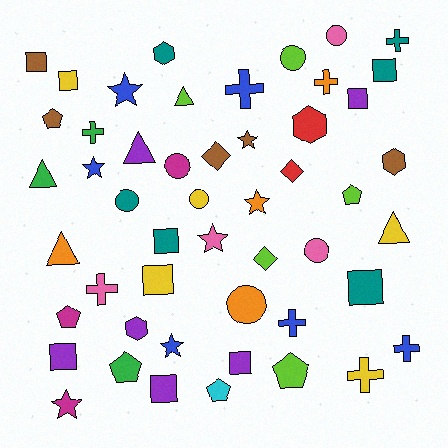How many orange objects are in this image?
There are 4 orange objects.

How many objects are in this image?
There are 50 objects.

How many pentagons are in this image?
There are 6 pentagons.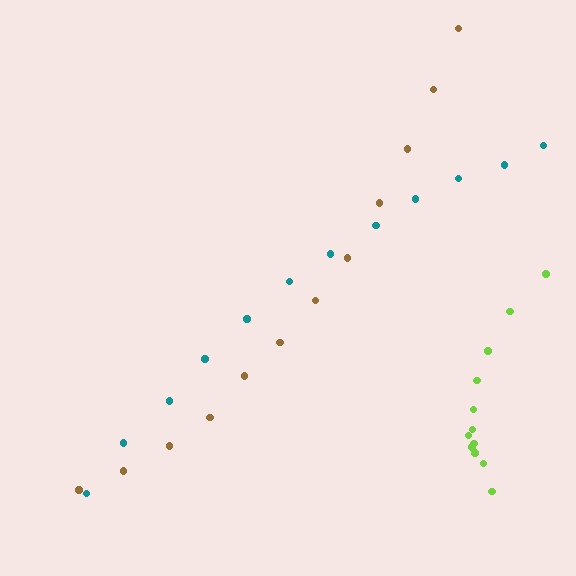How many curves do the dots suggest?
There are 3 distinct paths.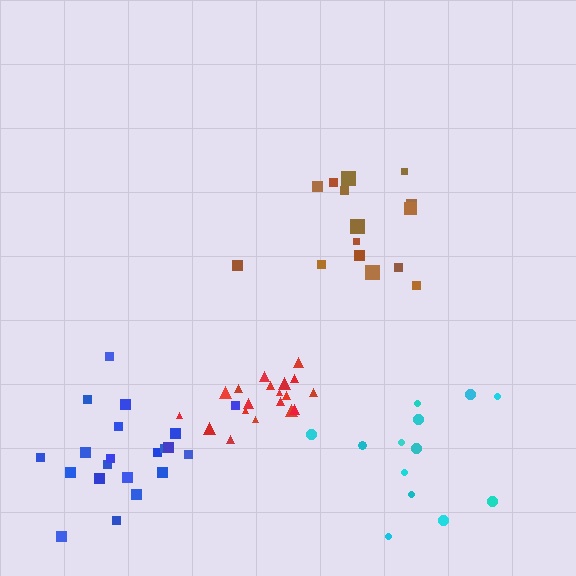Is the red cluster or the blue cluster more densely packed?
Red.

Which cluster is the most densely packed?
Red.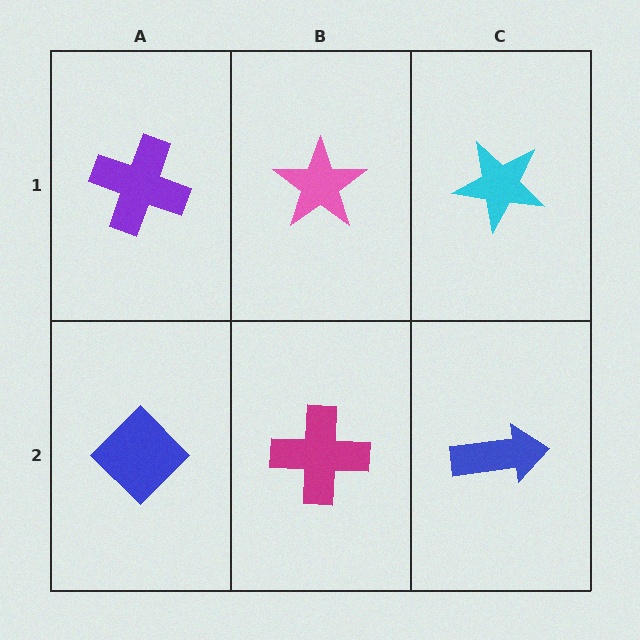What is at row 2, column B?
A magenta cross.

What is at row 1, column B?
A pink star.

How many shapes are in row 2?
3 shapes.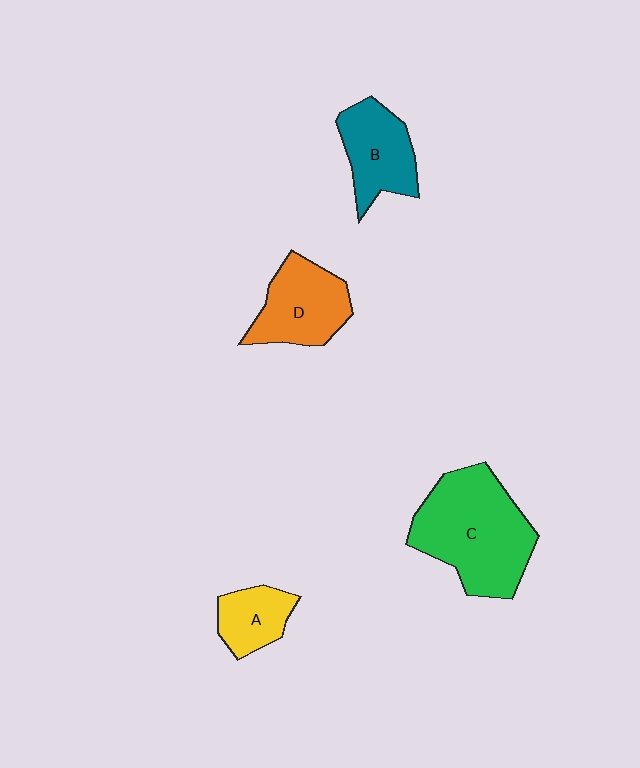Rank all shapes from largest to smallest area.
From largest to smallest: C (green), D (orange), B (teal), A (yellow).